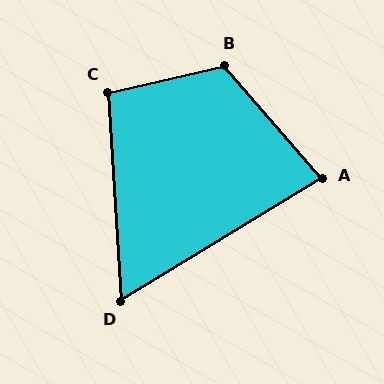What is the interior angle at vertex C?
Approximately 99 degrees (obtuse).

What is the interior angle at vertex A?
Approximately 81 degrees (acute).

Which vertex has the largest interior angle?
B, at approximately 118 degrees.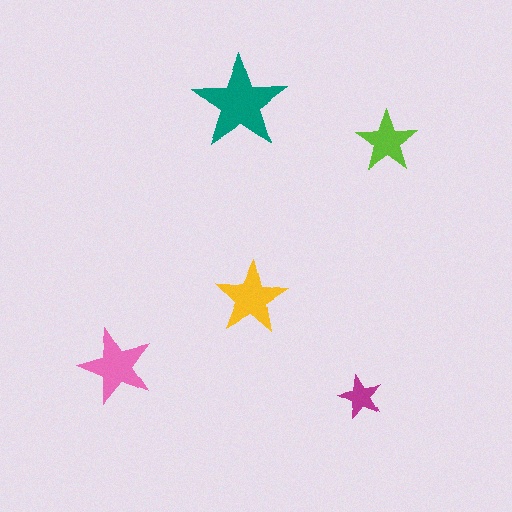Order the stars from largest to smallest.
the teal one, the pink one, the yellow one, the lime one, the magenta one.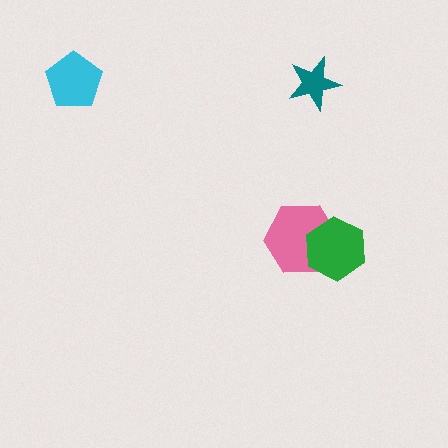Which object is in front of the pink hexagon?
The green hexagon is in front of the pink hexagon.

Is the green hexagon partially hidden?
No, no other shape covers it.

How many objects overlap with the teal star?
0 objects overlap with the teal star.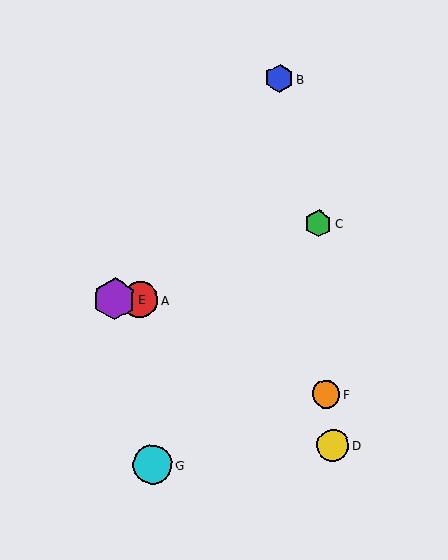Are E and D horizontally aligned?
No, E is at y≈299 and D is at y≈445.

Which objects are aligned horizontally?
Objects A, E are aligned horizontally.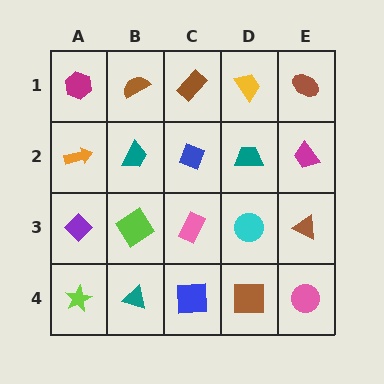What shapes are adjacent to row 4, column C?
A pink rectangle (row 3, column C), a teal triangle (row 4, column B), a brown square (row 4, column D).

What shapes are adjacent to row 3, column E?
A magenta trapezoid (row 2, column E), a pink circle (row 4, column E), a cyan circle (row 3, column D).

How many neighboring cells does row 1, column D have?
3.